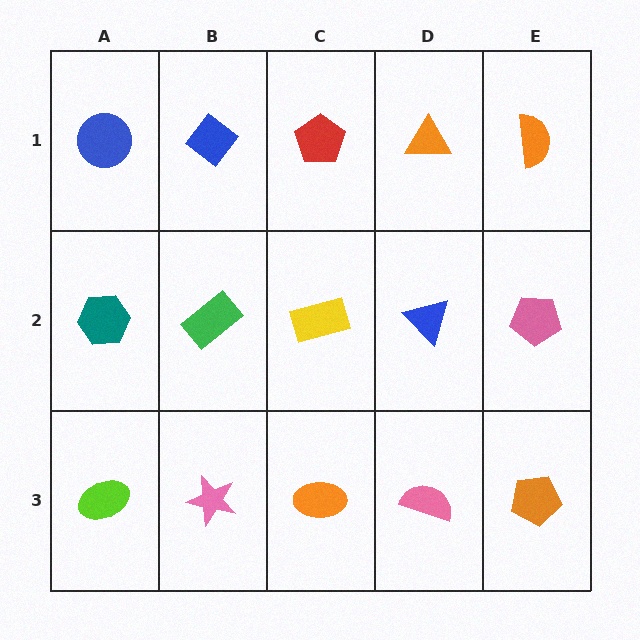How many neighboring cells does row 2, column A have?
3.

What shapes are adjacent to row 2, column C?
A red pentagon (row 1, column C), an orange ellipse (row 3, column C), a green rectangle (row 2, column B), a blue triangle (row 2, column D).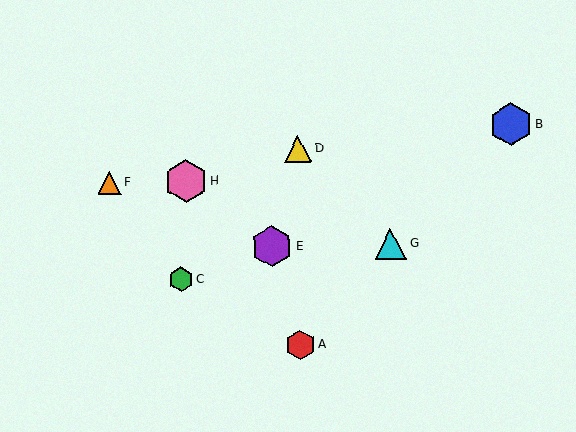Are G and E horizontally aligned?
Yes, both are at y≈244.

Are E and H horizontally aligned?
No, E is at y≈246 and H is at y≈181.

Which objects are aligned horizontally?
Objects E, G are aligned horizontally.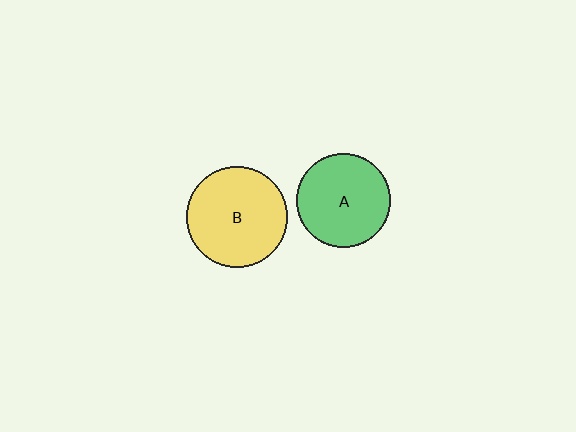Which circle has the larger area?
Circle B (yellow).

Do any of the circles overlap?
No, none of the circles overlap.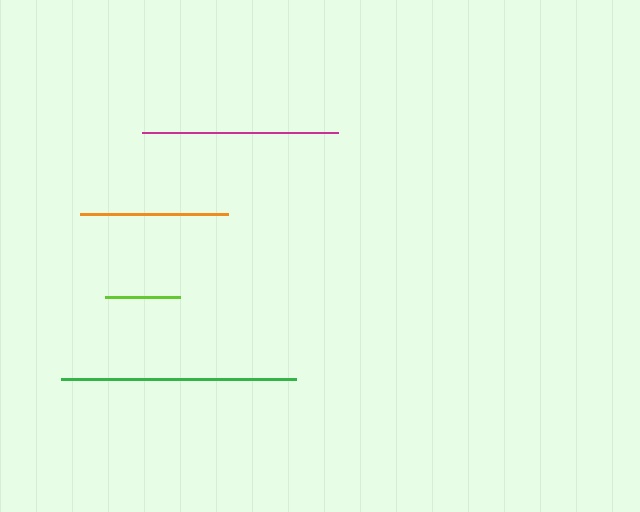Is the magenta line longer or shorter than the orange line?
The magenta line is longer than the orange line.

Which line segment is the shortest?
The lime line is the shortest at approximately 75 pixels.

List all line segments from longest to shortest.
From longest to shortest: green, magenta, orange, lime.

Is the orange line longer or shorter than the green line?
The green line is longer than the orange line.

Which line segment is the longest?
The green line is the longest at approximately 235 pixels.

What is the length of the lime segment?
The lime segment is approximately 75 pixels long.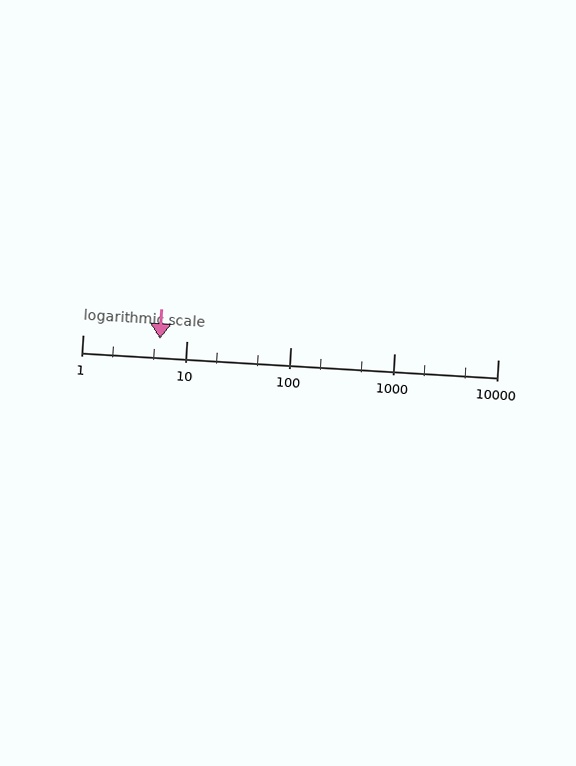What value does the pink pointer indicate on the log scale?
The pointer indicates approximately 5.6.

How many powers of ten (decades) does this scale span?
The scale spans 4 decades, from 1 to 10000.